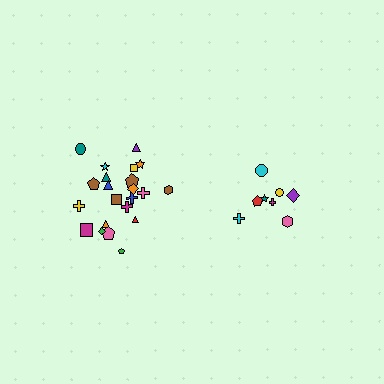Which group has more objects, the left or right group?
The left group.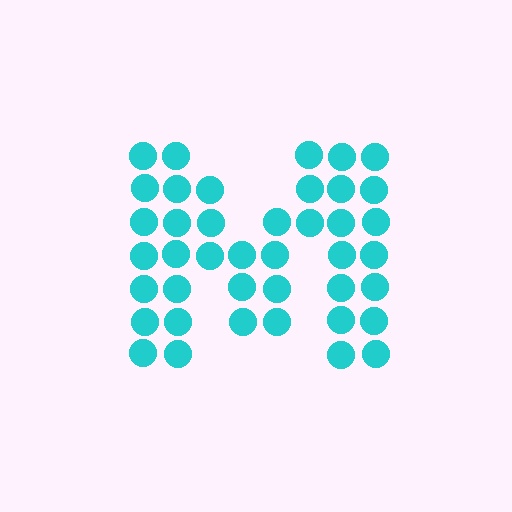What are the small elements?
The small elements are circles.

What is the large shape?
The large shape is the letter M.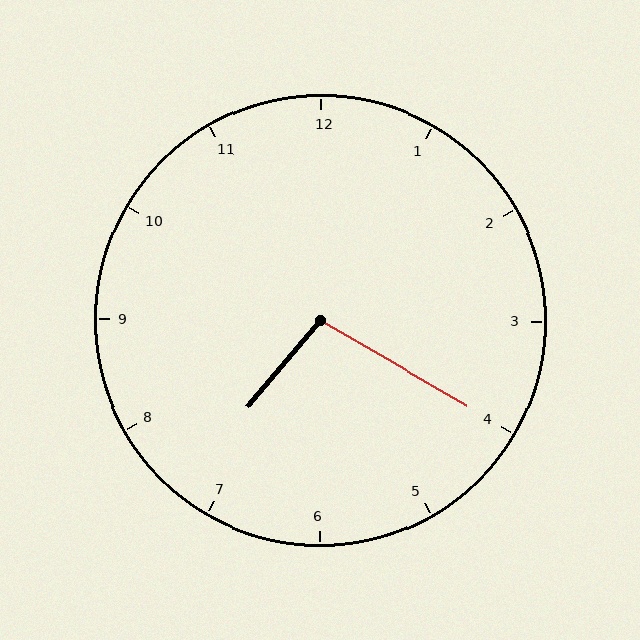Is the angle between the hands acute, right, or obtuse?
It is obtuse.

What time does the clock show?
7:20.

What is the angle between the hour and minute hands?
Approximately 100 degrees.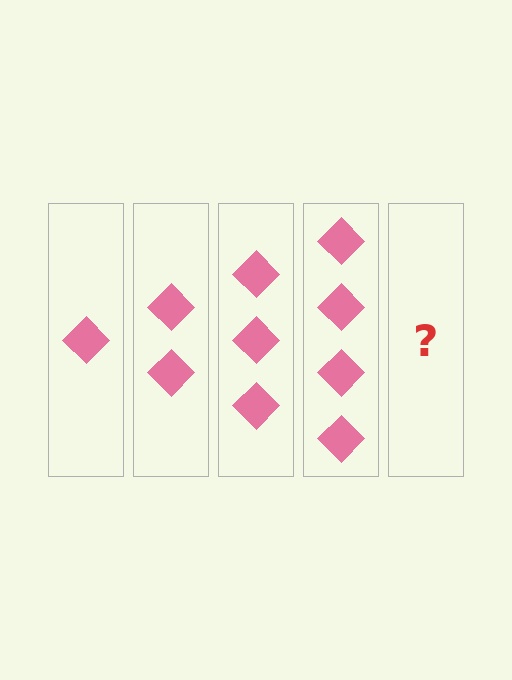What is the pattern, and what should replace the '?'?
The pattern is that each step adds one more diamond. The '?' should be 5 diamonds.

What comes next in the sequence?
The next element should be 5 diamonds.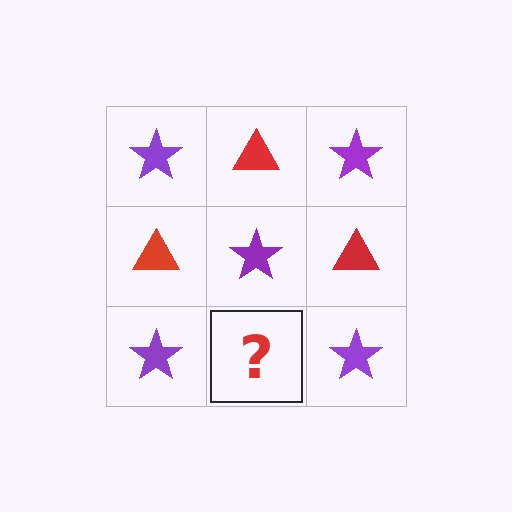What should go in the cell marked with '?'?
The missing cell should contain a red triangle.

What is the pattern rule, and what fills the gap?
The rule is that it alternates purple star and red triangle in a checkerboard pattern. The gap should be filled with a red triangle.